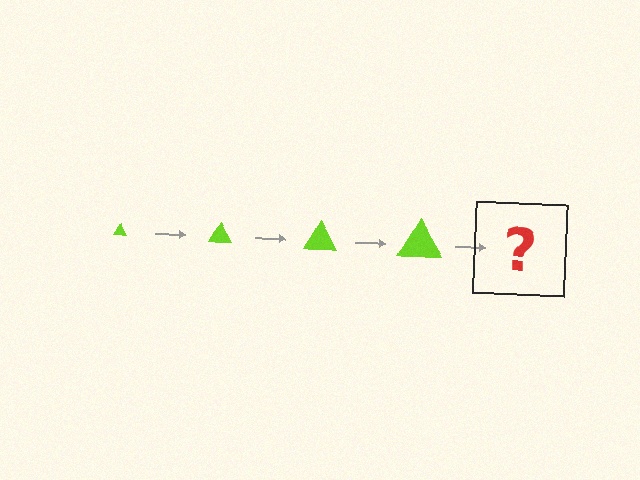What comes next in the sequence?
The next element should be a lime triangle, larger than the previous one.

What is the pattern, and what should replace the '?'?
The pattern is that the triangle gets progressively larger each step. The '?' should be a lime triangle, larger than the previous one.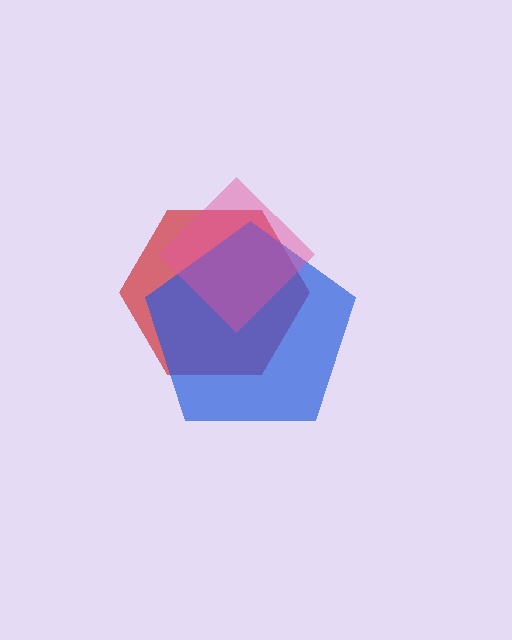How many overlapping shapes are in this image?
There are 3 overlapping shapes in the image.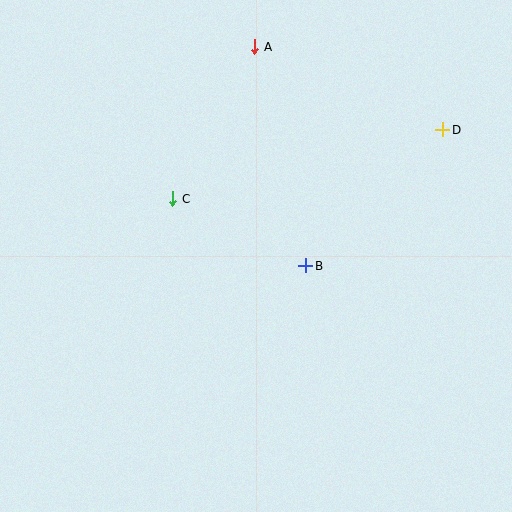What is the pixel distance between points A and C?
The distance between A and C is 173 pixels.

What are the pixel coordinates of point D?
Point D is at (443, 130).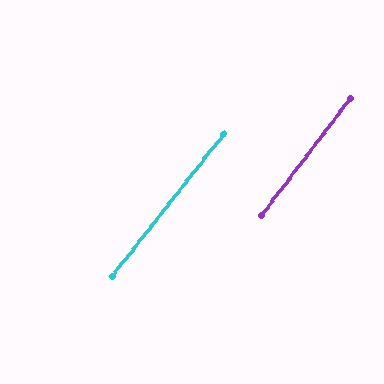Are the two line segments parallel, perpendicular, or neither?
Parallel — their directions differ by only 0.9°.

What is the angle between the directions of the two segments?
Approximately 1 degree.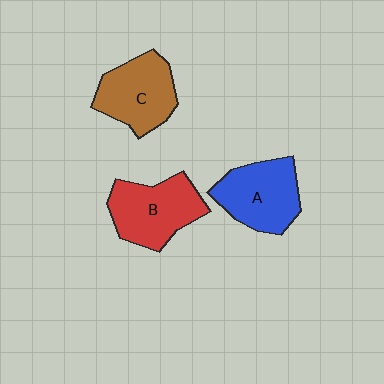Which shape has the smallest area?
Shape C (brown).